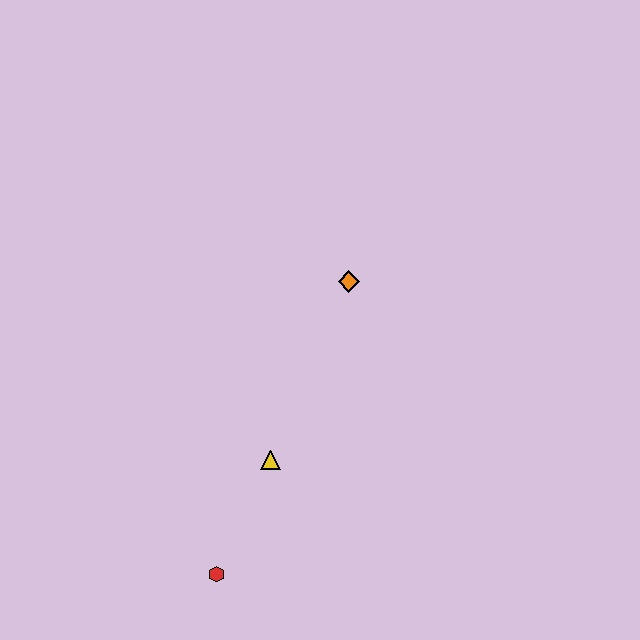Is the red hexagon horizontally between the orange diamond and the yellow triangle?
No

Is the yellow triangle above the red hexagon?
Yes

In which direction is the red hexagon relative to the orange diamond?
The red hexagon is below the orange diamond.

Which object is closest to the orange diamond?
The yellow triangle is closest to the orange diamond.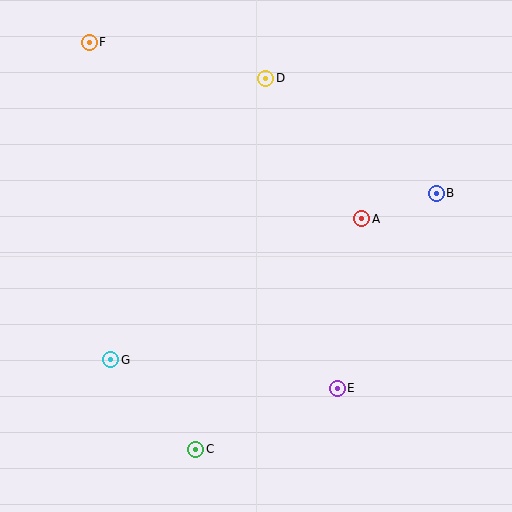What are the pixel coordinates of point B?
Point B is at (436, 193).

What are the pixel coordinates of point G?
Point G is at (111, 360).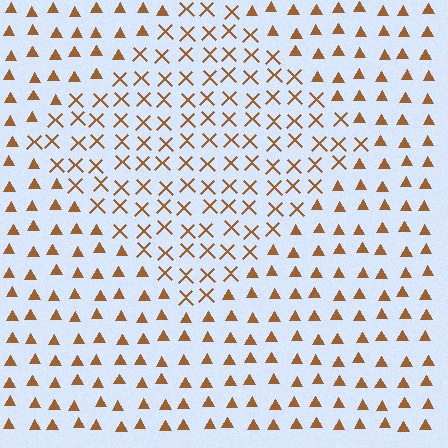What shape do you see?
I see a diamond.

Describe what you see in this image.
The image is filled with small brown elements arranged in a uniform grid. A diamond-shaped region contains X marks, while the surrounding area contains triangles. The boundary is defined purely by the change in element shape.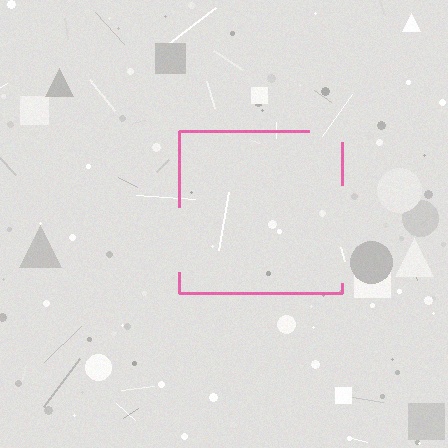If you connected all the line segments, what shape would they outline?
They would outline a square.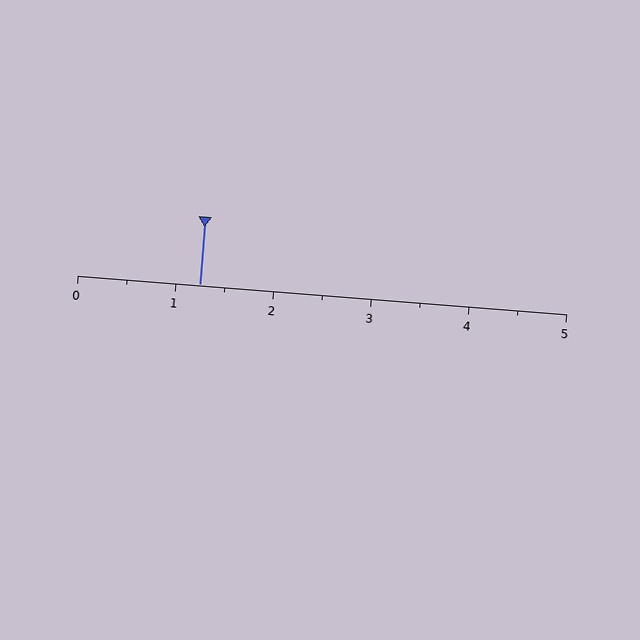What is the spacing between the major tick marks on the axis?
The major ticks are spaced 1 apart.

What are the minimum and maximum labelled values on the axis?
The axis runs from 0 to 5.